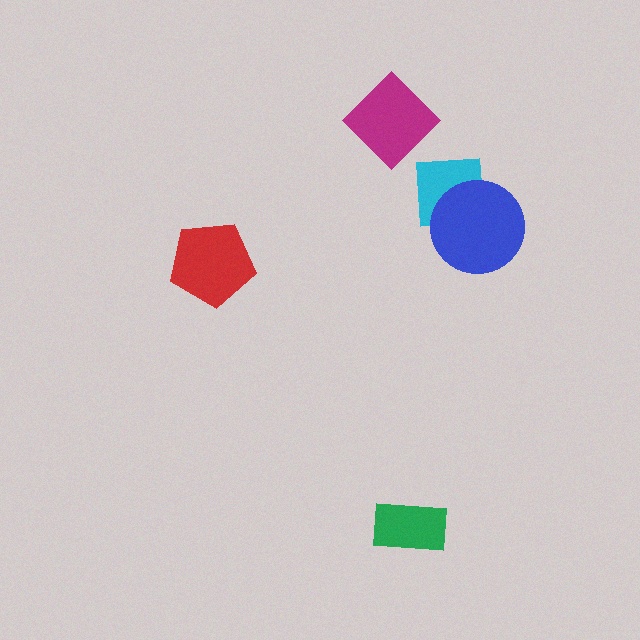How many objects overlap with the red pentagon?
0 objects overlap with the red pentagon.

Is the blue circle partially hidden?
No, no other shape covers it.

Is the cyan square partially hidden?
Yes, it is partially covered by another shape.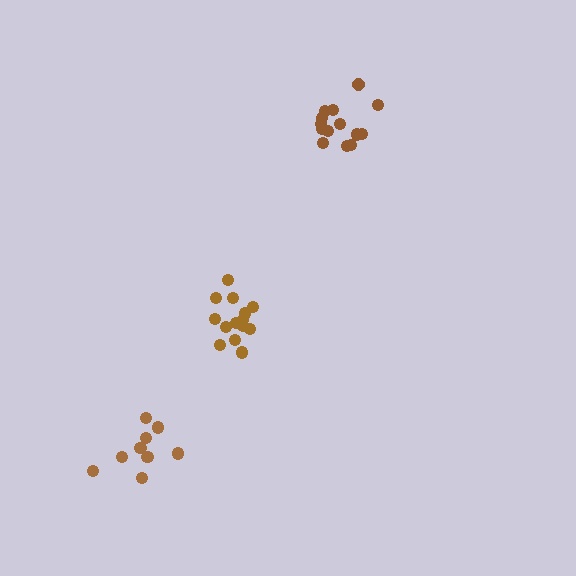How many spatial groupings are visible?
There are 3 spatial groupings.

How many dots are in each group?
Group 1: 15 dots, Group 2: 14 dots, Group 3: 9 dots (38 total).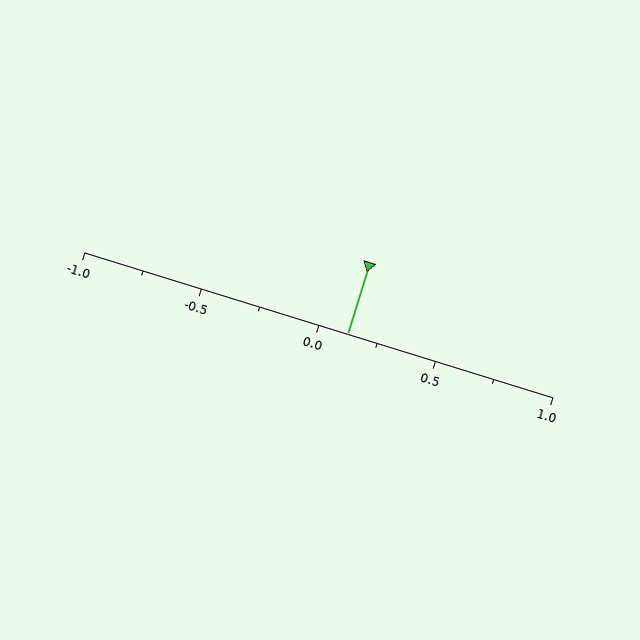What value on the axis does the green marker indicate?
The marker indicates approximately 0.12.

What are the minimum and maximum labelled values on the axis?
The axis runs from -1.0 to 1.0.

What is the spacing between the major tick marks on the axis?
The major ticks are spaced 0.5 apart.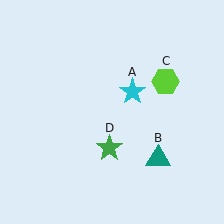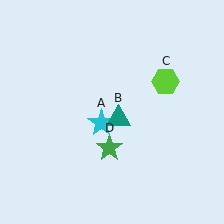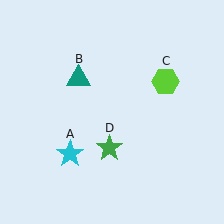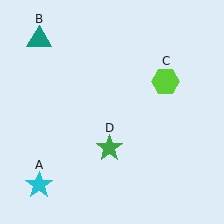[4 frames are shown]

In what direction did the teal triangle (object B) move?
The teal triangle (object B) moved up and to the left.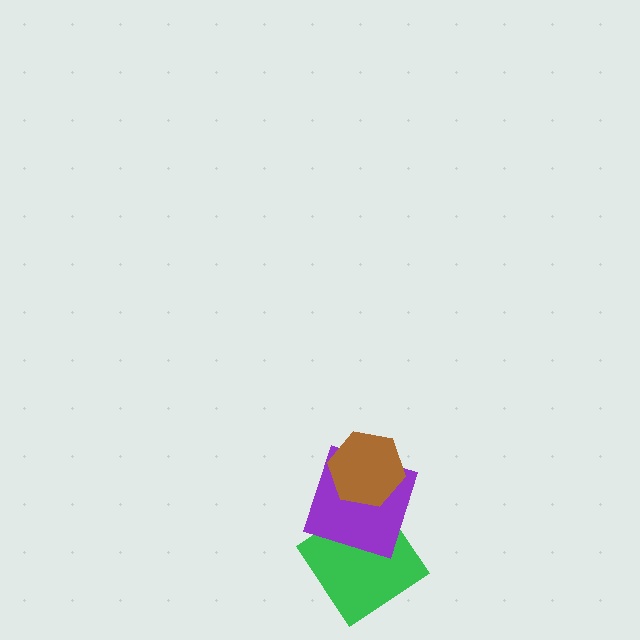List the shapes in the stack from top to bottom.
From top to bottom: the brown hexagon, the purple square, the green diamond.